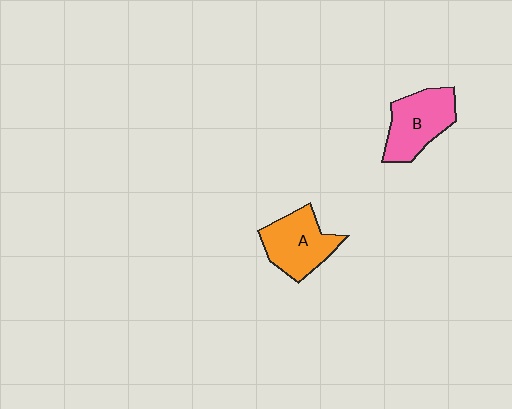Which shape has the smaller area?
Shape A (orange).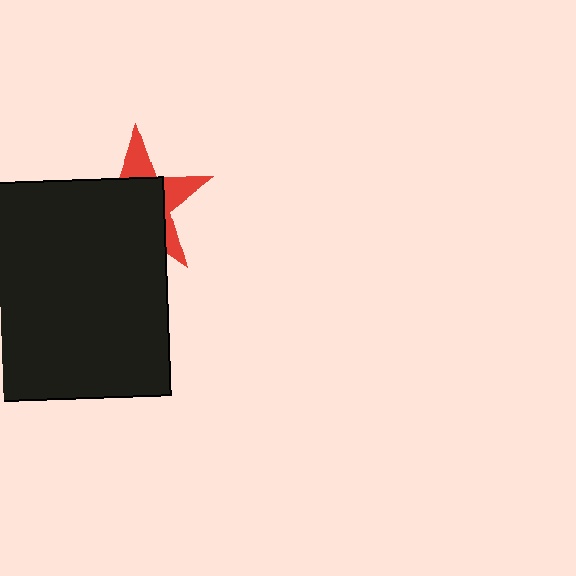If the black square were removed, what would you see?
You would see the complete red star.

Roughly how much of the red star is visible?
A small part of it is visible (roughly 34%).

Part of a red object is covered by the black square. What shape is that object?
It is a star.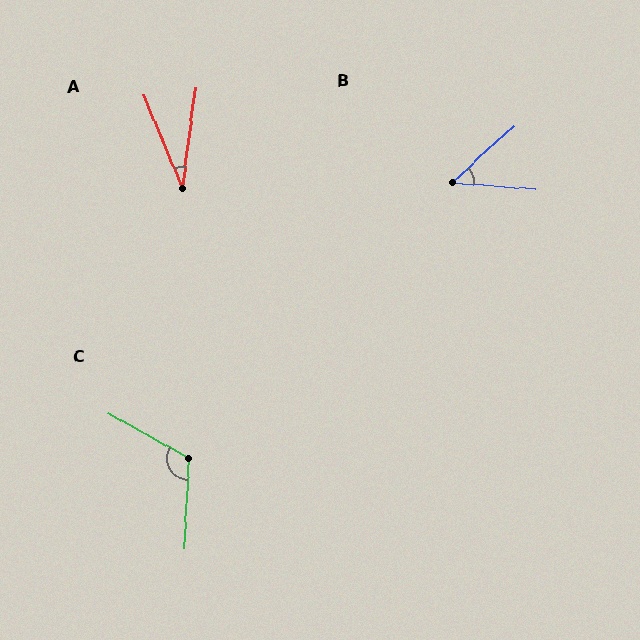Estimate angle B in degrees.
Approximately 47 degrees.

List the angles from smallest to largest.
A (30°), B (47°), C (117°).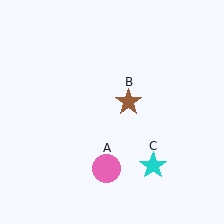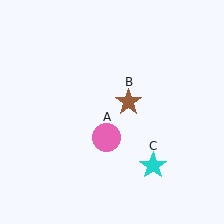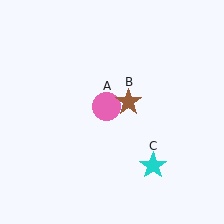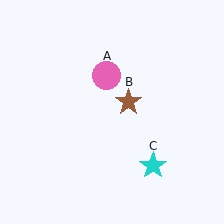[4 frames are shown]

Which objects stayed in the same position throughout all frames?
Brown star (object B) and cyan star (object C) remained stationary.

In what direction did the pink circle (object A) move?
The pink circle (object A) moved up.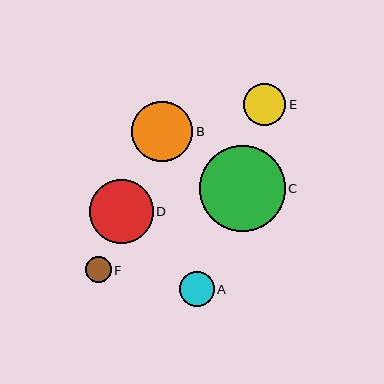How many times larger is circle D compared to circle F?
Circle D is approximately 2.5 times the size of circle F.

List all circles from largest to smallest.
From largest to smallest: C, D, B, E, A, F.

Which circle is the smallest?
Circle F is the smallest with a size of approximately 26 pixels.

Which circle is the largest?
Circle C is the largest with a size of approximately 86 pixels.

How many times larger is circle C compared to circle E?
Circle C is approximately 2.0 times the size of circle E.